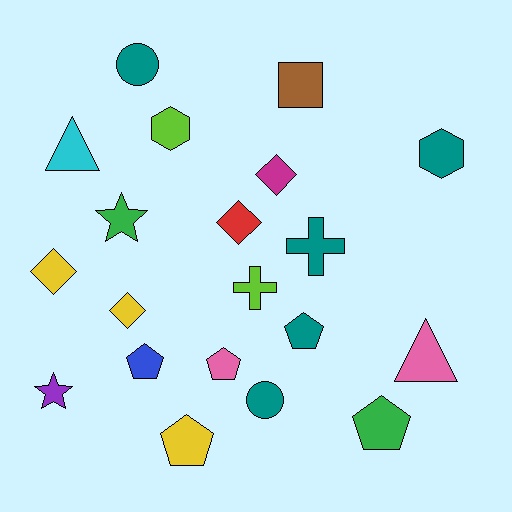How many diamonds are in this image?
There are 4 diamonds.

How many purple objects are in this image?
There is 1 purple object.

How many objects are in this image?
There are 20 objects.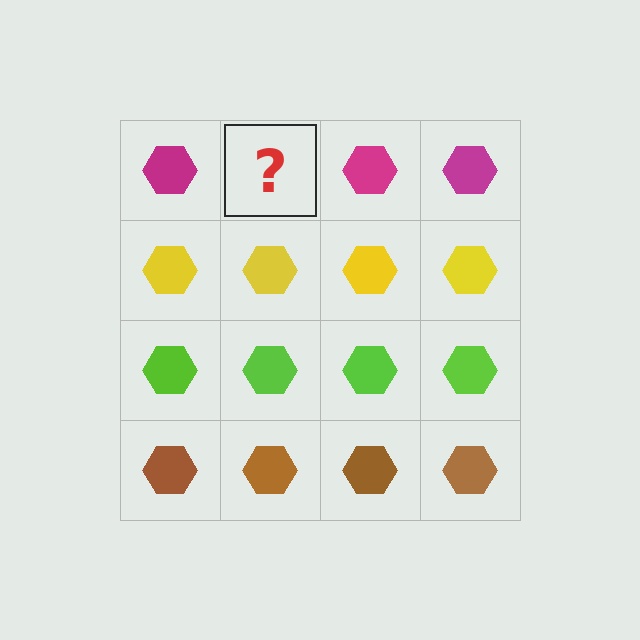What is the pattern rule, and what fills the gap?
The rule is that each row has a consistent color. The gap should be filled with a magenta hexagon.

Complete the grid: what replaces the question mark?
The question mark should be replaced with a magenta hexagon.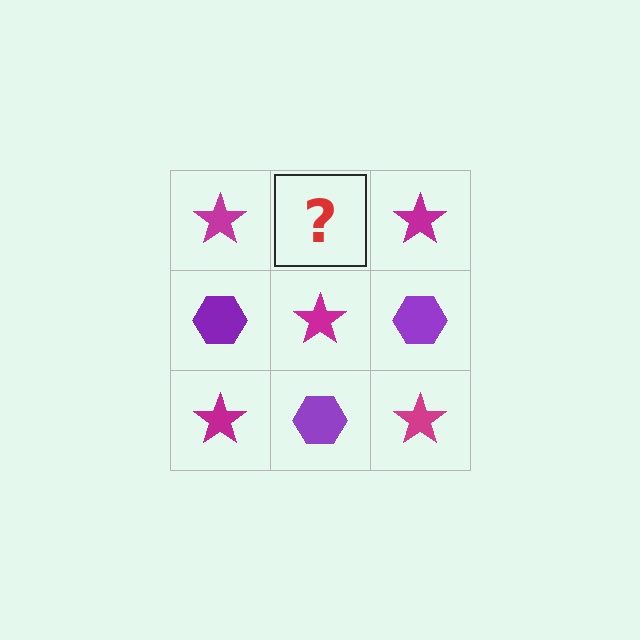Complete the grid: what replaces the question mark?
The question mark should be replaced with a purple hexagon.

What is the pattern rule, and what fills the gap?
The rule is that it alternates magenta star and purple hexagon in a checkerboard pattern. The gap should be filled with a purple hexagon.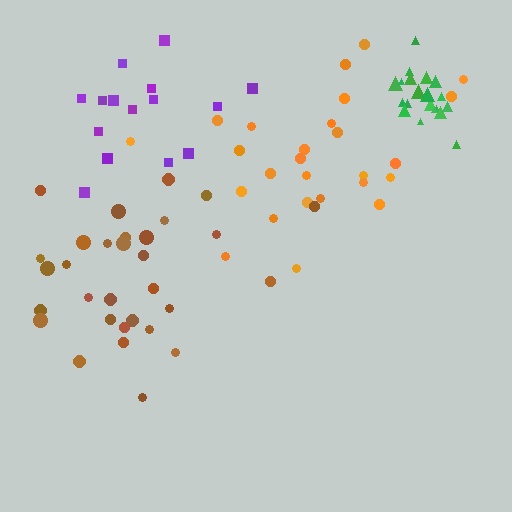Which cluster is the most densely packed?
Green.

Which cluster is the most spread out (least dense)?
Purple.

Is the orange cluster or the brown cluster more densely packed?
Brown.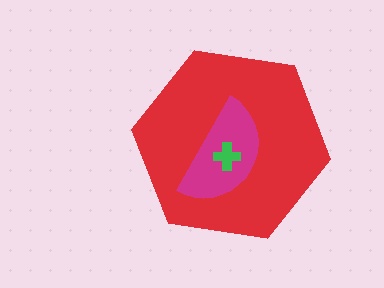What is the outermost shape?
The red hexagon.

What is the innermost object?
The green cross.